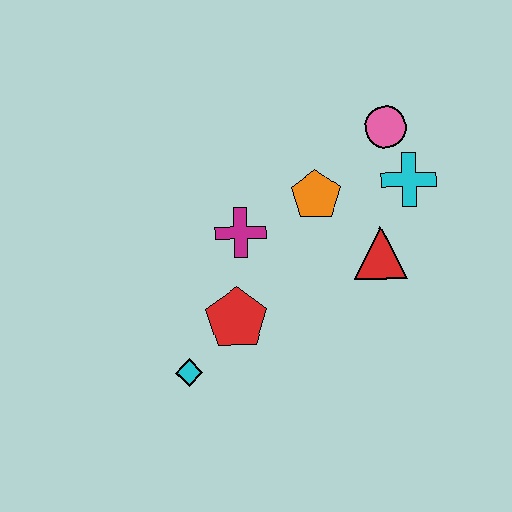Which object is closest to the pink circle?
The cyan cross is closest to the pink circle.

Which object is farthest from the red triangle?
The cyan diamond is farthest from the red triangle.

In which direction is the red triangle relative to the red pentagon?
The red triangle is to the right of the red pentagon.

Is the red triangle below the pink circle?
Yes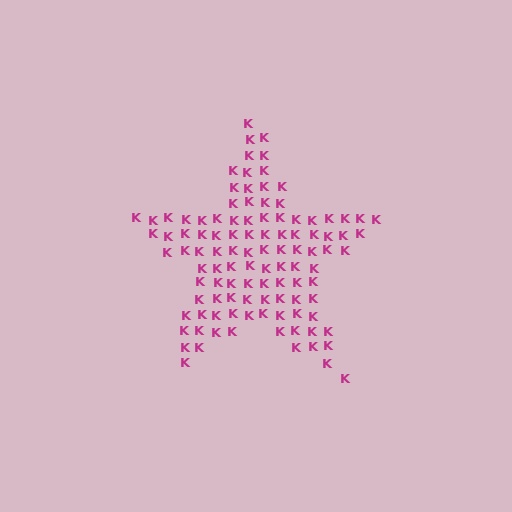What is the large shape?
The large shape is a star.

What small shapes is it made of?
It is made of small letter K's.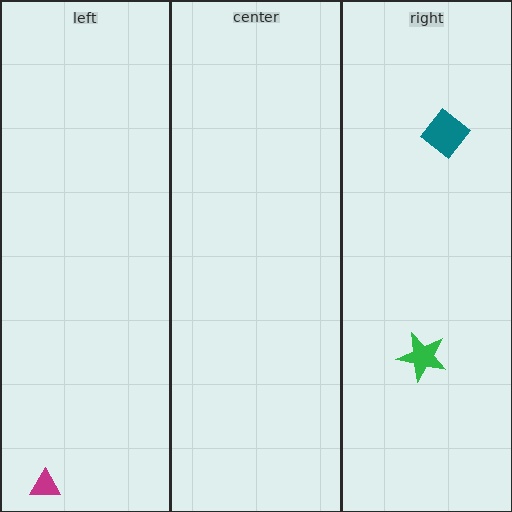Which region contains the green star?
The right region.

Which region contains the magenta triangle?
The left region.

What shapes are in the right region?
The teal diamond, the green star.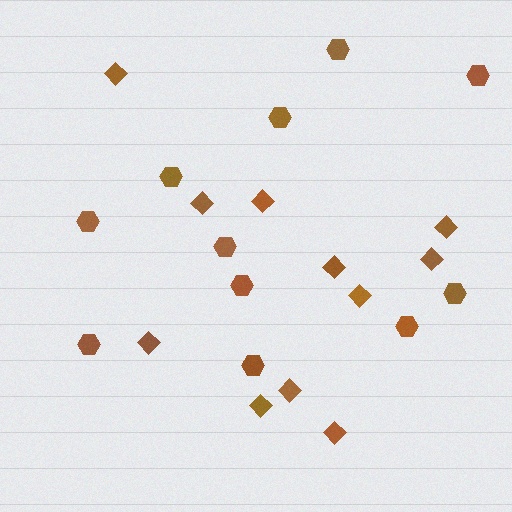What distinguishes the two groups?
There are 2 groups: one group of hexagons (11) and one group of diamonds (11).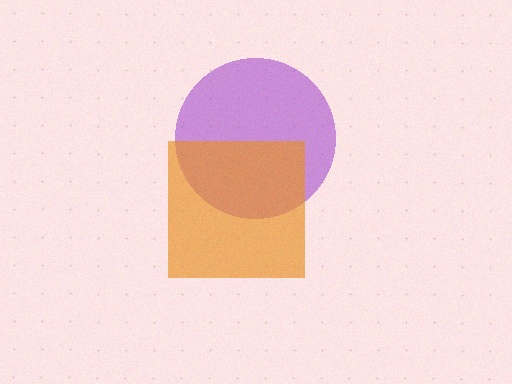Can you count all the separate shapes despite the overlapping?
Yes, there are 2 separate shapes.